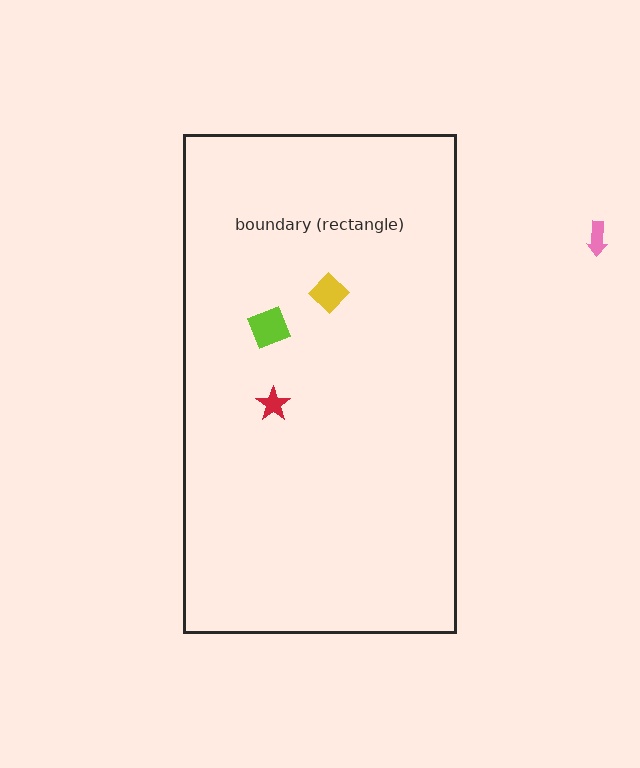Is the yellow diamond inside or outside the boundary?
Inside.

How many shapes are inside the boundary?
3 inside, 1 outside.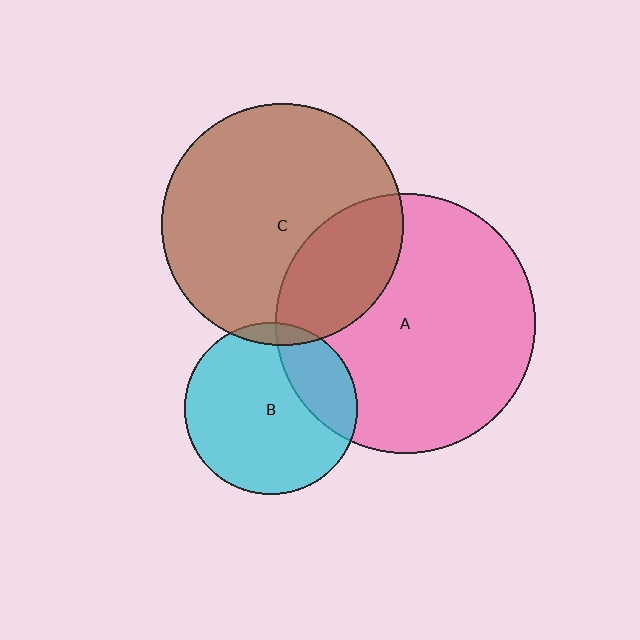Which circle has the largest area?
Circle A (pink).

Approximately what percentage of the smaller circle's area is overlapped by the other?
Approximately 30%.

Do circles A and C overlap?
Yes.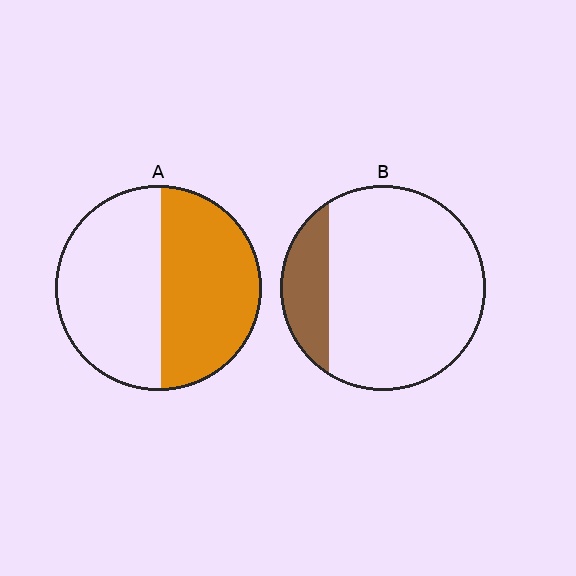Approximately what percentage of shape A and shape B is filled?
A is approximately 50% and B is approximately 20%.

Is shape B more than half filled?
No.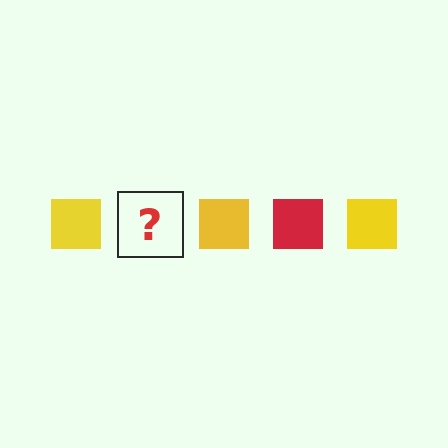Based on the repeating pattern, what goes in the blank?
The blank should be a red square.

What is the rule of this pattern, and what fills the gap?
The rule is that the pattern cycles through yellow, red squares. The gap should be filled with a red square.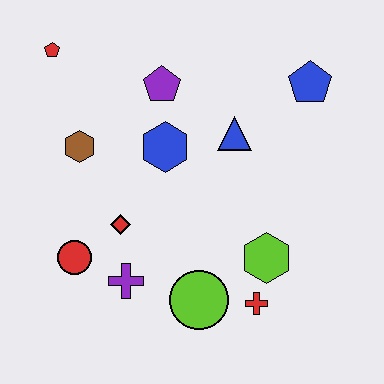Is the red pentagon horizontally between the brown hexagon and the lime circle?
No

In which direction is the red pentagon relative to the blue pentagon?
The red pentagon is to the left of the blue pentagon.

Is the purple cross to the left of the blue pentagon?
Yes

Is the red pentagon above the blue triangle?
Yes